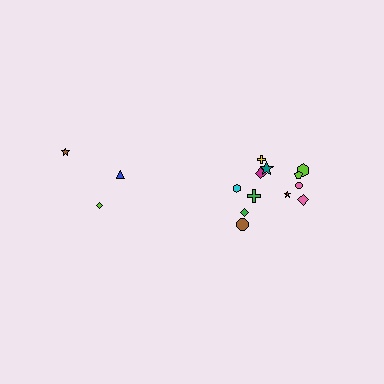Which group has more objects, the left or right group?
The right group.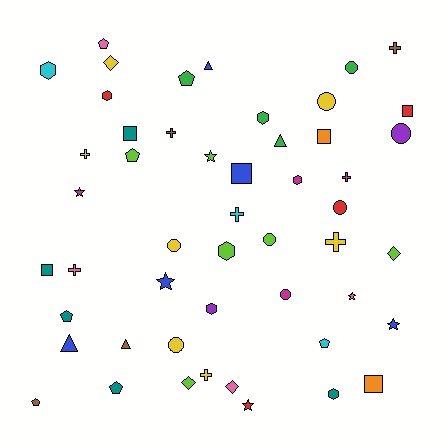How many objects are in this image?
There are 50 objects.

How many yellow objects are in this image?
There are 7 yellow objects.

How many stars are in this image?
There are 6 stars.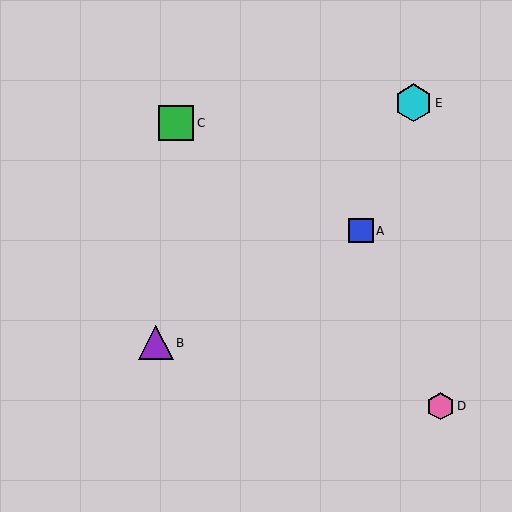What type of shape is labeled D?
Shape D is a pink hexagon.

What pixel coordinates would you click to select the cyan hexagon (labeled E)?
Click at (413, 103) to select the cyan hexagon E.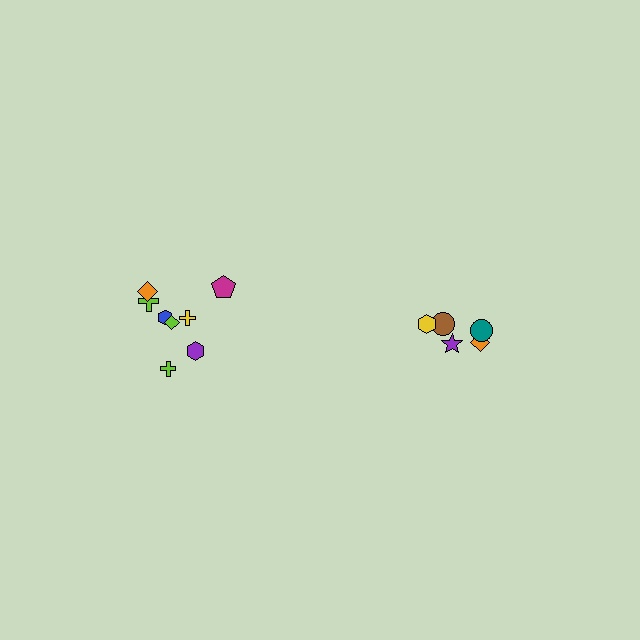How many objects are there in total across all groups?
There are 13 objects.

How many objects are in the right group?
There are 5 objects.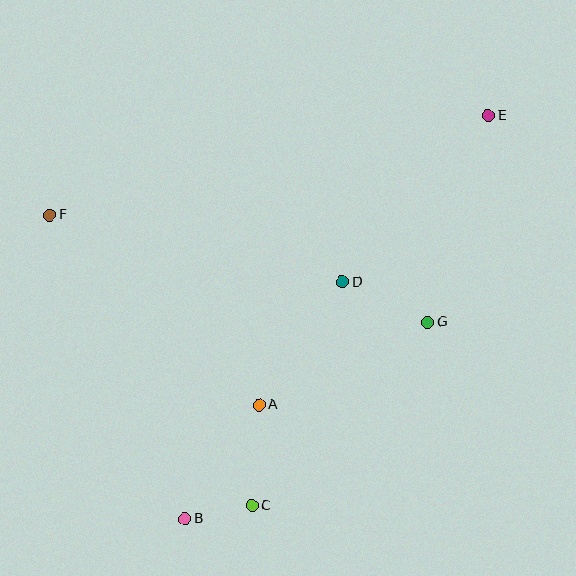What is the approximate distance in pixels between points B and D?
The distance between B and D is approximately 284 pixels.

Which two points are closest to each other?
Points B and C are closest to each other.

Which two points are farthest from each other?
Points B and E are farthest from each other.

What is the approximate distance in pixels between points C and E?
The distance between C and E is approximately 456 pixels.